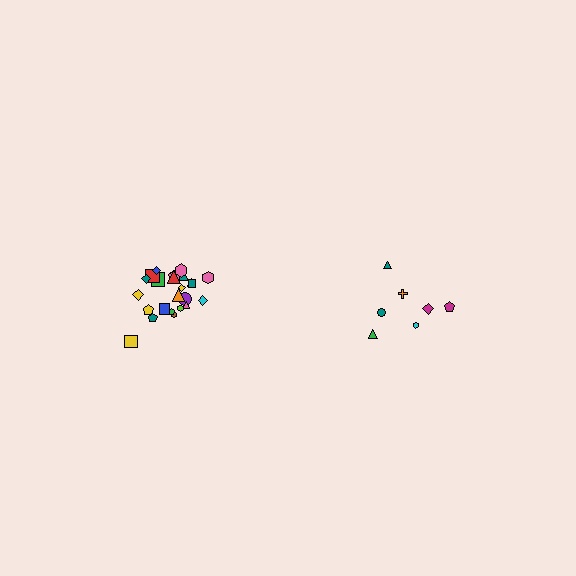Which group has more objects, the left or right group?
The left group.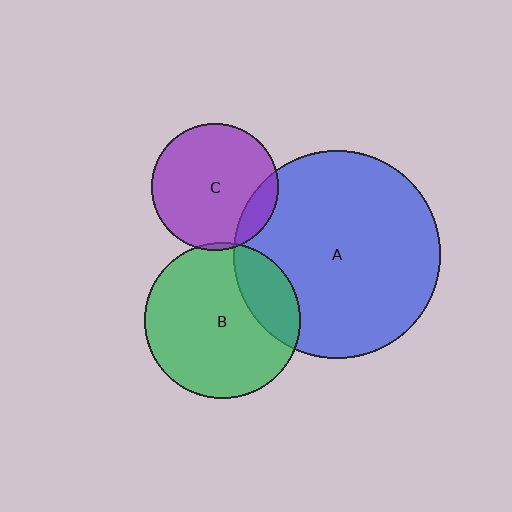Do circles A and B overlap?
Yes.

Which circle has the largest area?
Circle A (blue).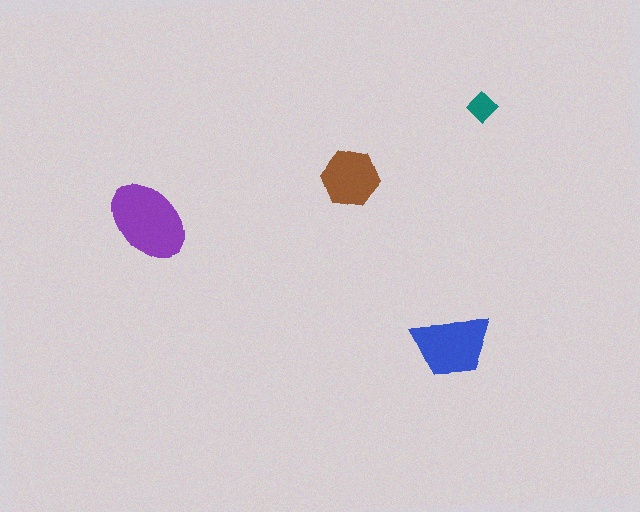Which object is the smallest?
The teal diamond.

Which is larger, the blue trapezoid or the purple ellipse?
The purple ellipse.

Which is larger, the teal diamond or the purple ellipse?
The purple ellipse.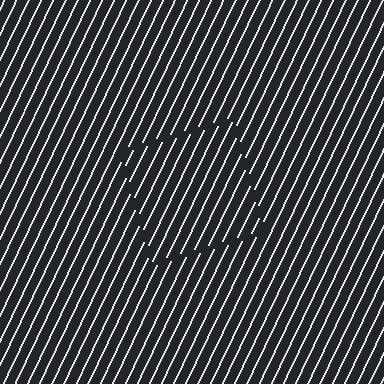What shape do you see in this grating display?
An illusory square. The interior of the shape contains the same grating, shifted by half a period — the contour is defined by the phase discontinuity where line-ends from the inner and outer gratings abut.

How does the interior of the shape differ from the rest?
The interior of the shape contains the same grating, shifted by half a period — the contour is defined by the phase discontinuity where line-ends from the inner and outer gratings abut.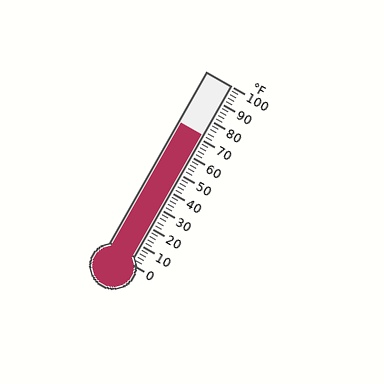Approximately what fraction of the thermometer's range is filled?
The thermometer is filled to approximately 70% of its range.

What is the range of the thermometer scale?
The thermometer scale ranges from 0°F to 100°F.